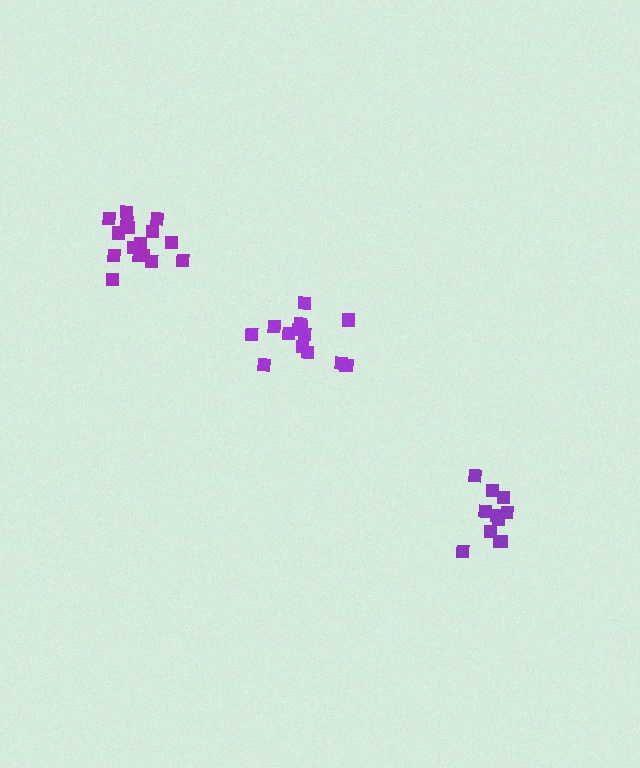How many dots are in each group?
Group 1: 14 dots, Group 2: 11 dots, Group 3: 16 dots (41 total).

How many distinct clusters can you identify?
There are 3 distinct clusters.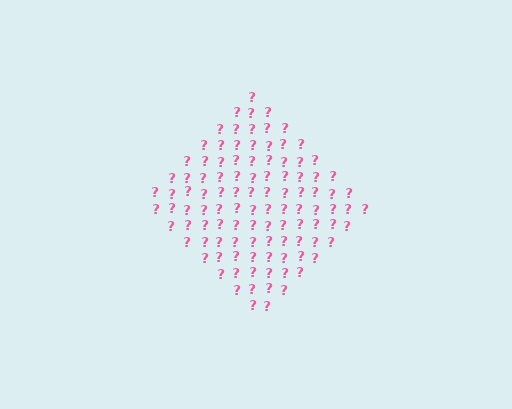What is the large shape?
The large shape is a diamond.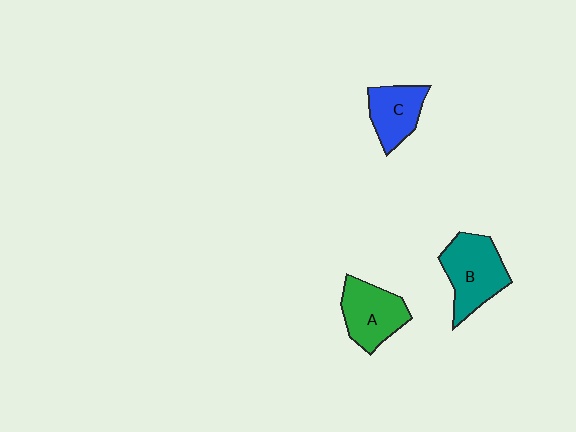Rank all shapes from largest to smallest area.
From largest to smallest: B (teal), A (green), C (blue).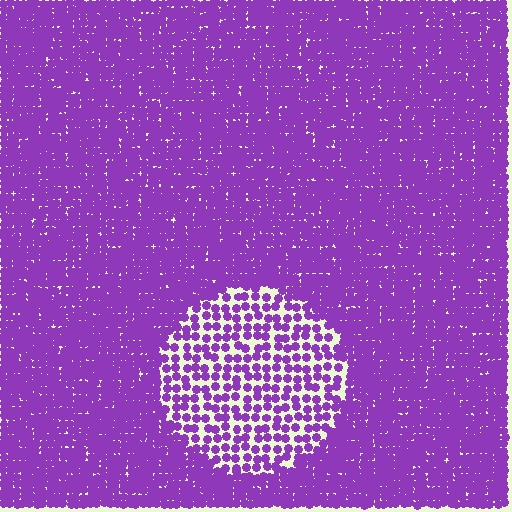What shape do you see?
I see a circle.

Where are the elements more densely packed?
The elements are more densely packed outside the circle boundary.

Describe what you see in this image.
The image contains small purple elements arranged at two different densities. A circle-shaped region is visible where the elements are less densely packed than the surrounding area.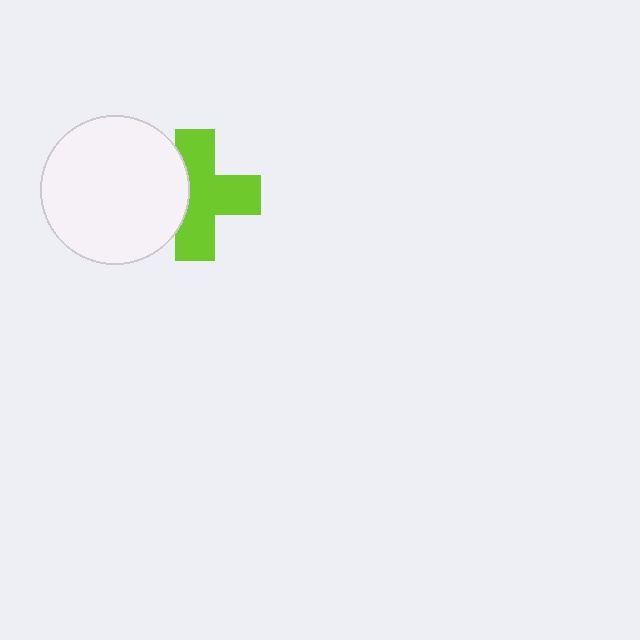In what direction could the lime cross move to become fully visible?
The lime cross could move right. That would shift it out from behind the white circle entirely.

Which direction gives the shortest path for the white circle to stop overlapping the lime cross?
Moving left gives the shortest separation.